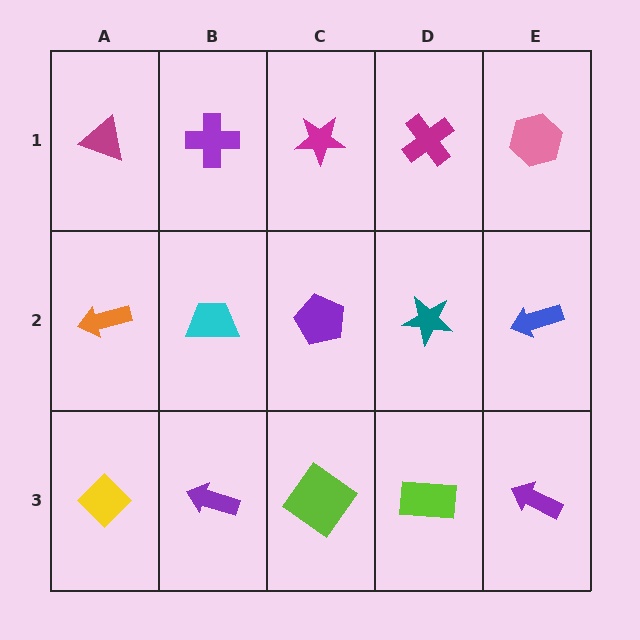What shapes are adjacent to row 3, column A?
An orange arrow (row 2, column A), a purple arrow (row 3, column B).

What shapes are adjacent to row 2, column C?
A magenta star (row 1, column C), a lime diamond (row 3, column C), a cyan trapezoid (row 2, column B), a teal star (row 2, column D).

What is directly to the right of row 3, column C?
A lime rectangle.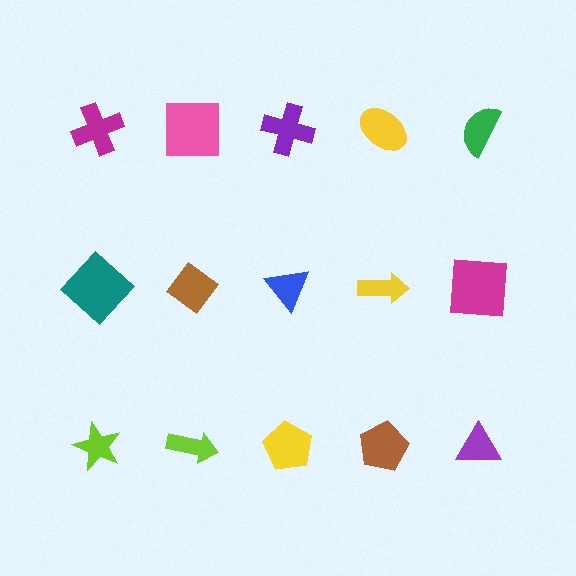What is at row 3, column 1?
A lime star.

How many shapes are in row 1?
5 shapes.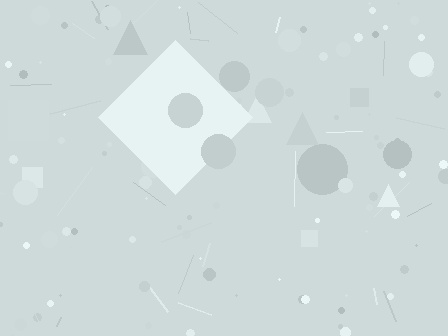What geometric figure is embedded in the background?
A diamond is embedded in the background.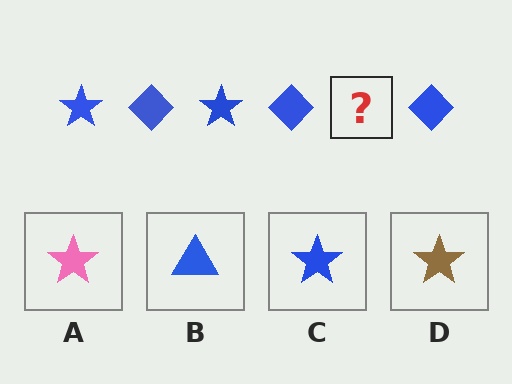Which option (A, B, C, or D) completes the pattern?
C.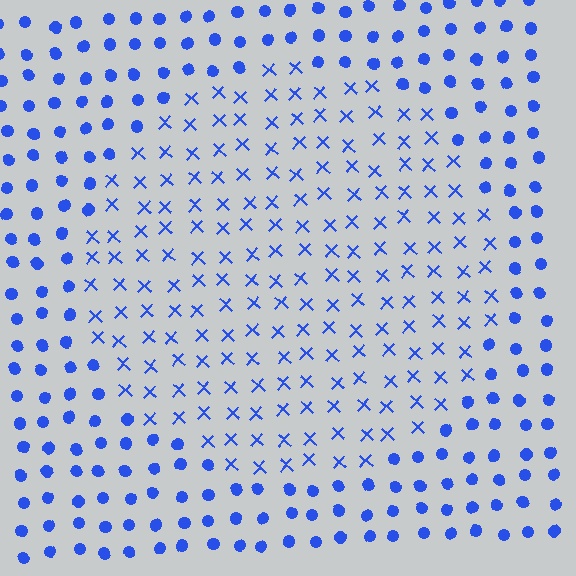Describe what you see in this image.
The image is filled with small blue elements arranged in a uniform grid. A circle-shaped region contains X marks, while the surrounding area contains circles. The boundary is defined purely by the change in element shape.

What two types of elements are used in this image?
The image uses X marks inside the circle region and circles outside it.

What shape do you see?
I see a circle.